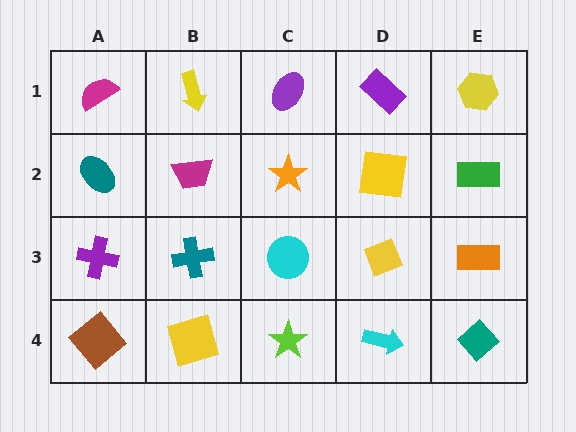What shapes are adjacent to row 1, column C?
An orange star (row 2, column C), a yellow arrow (row 1, column B), a purple rectangle (row 1, column D).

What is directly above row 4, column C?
A cyan circle.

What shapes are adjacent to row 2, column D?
A purple rectangle (row 1, column D), a yellow diamond (row 3, column D), an orange star (row 2, column C), a green rectangle (row 2, column E).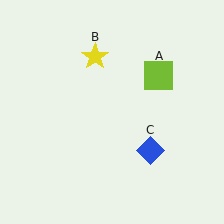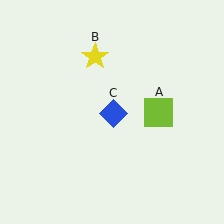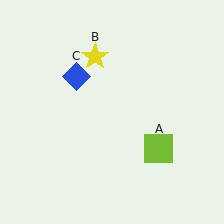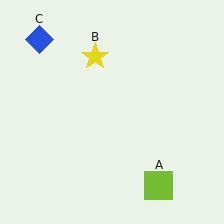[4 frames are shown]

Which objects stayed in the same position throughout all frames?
Yellow star (object B) remained stationary.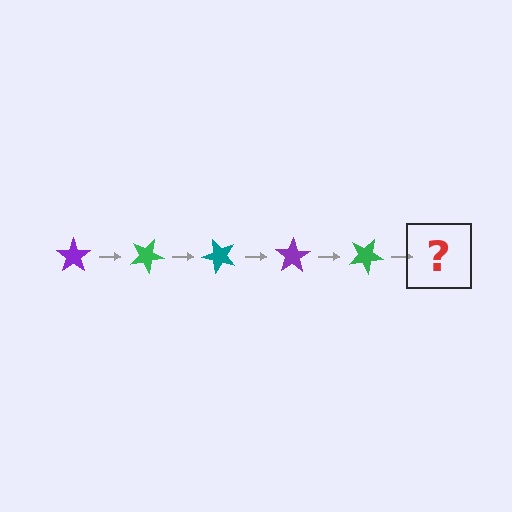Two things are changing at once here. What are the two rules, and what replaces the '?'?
The two rules are that it rotates 25 degrees each step and the color cycles through purple, green, and teal. The '?' should be a teal star, rotated 125 degrees from the start.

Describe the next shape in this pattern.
It should be a teal star, rotated 125 degrees from the start.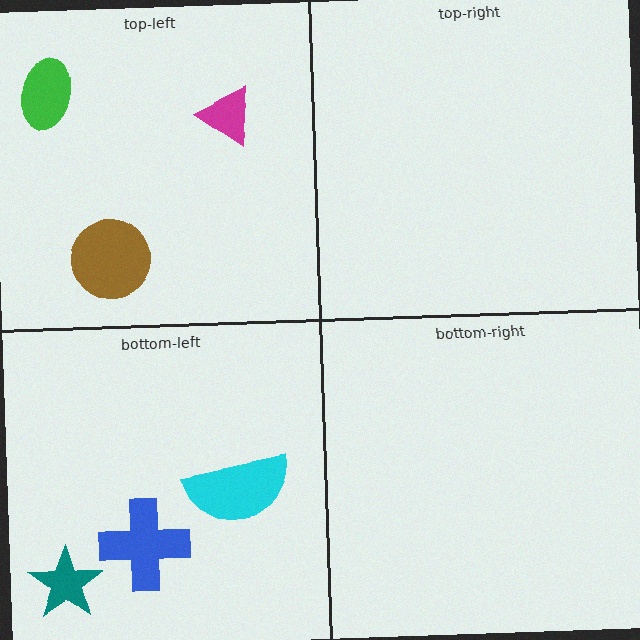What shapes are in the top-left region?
The brown circle, the magenta triangle, the green ellipse.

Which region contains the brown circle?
The top-left region.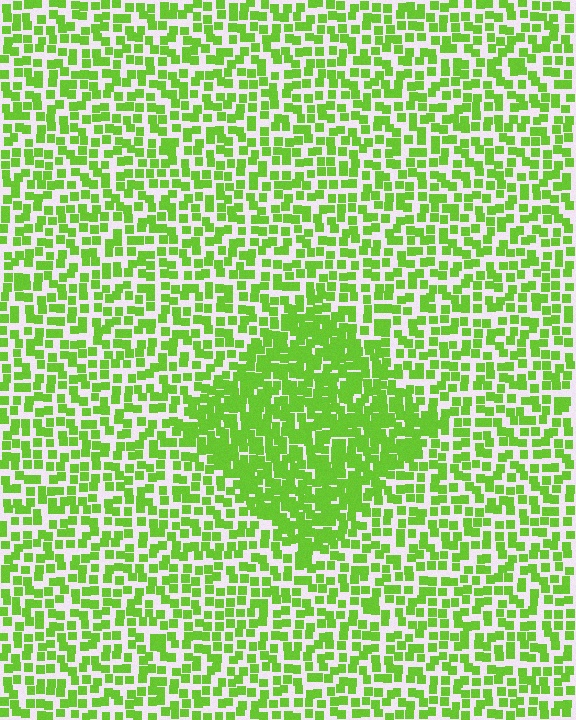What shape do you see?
I see a diamond.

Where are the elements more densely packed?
The elements are more densely packed inside the diamond boundary.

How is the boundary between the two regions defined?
The boundary is defined by a change in element density (approximately 1.9x ratio). All elements are the same color, size, and shape.